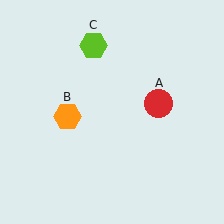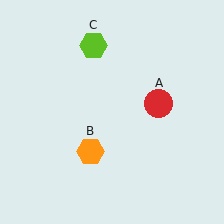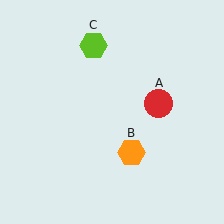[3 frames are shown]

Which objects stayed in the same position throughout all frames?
Red circle (object A) and lime hexagon (object C) remained stationary.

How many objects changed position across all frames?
1 object changed position: orange hexagon (object B).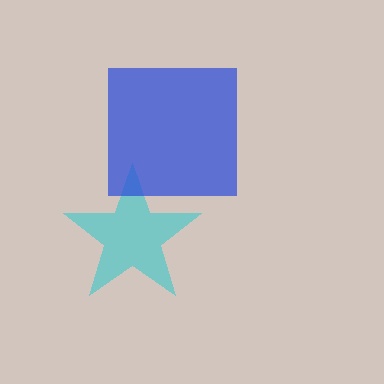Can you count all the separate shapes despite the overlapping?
Yes, there are 2 separate shapes.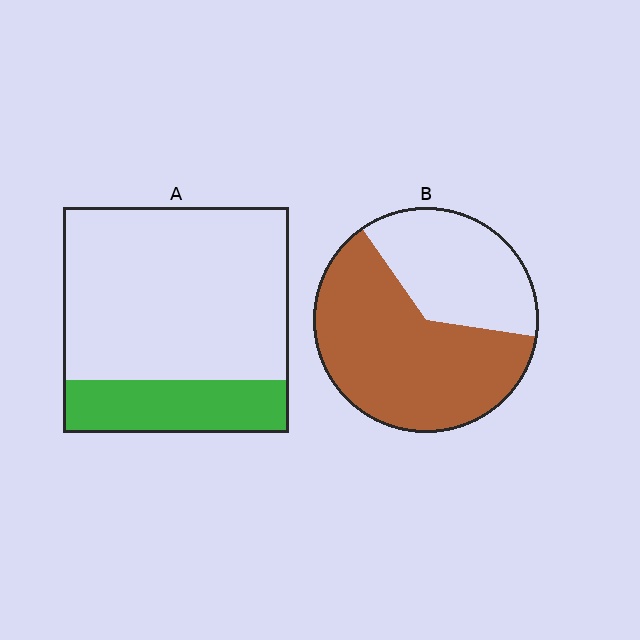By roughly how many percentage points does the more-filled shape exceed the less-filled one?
By roughly 40 percentage points (B over A).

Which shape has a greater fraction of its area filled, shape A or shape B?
Shape B.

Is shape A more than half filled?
No.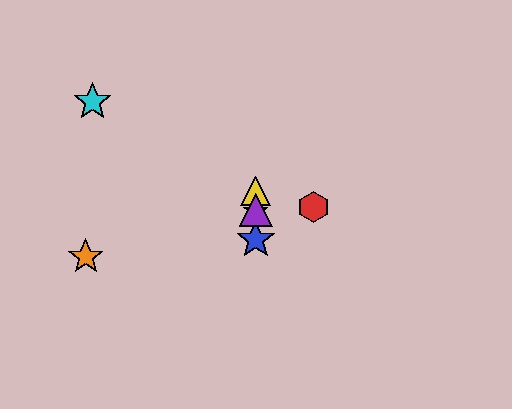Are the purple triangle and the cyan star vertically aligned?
No, the purple triangle is at x≈256 and the cyan star is at x≈92.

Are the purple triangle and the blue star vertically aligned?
Yes, both are at x≈256.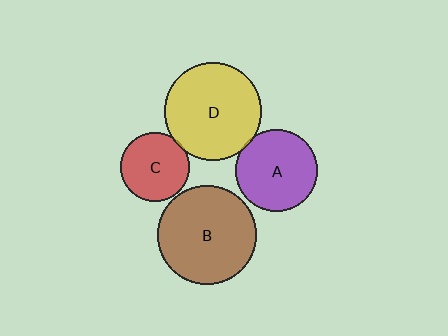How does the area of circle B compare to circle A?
Approximately 1.5 times.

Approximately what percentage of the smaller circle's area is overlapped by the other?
Approximately 5%.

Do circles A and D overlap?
Yes.